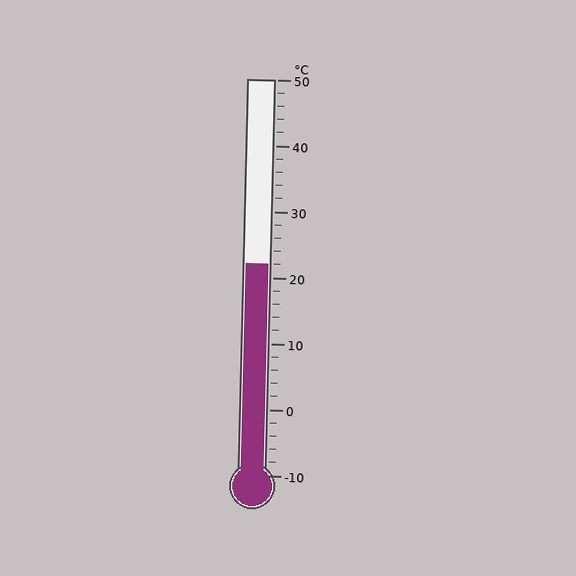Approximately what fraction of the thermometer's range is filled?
The thermometer is filled to approximately 55% of its range.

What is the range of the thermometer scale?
The thermometer scale ranges from -10°C to 50°C.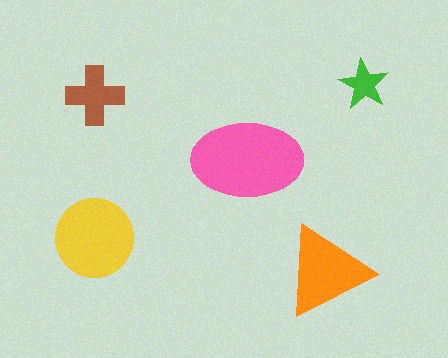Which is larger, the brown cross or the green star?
The brown cross.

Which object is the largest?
The pink ellipse.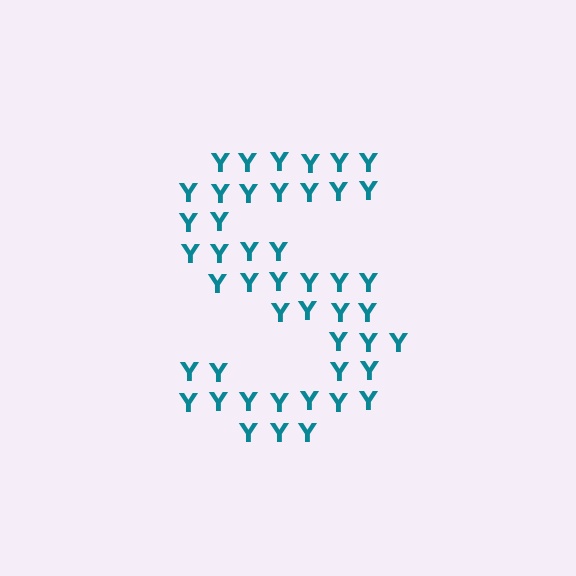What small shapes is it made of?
It is made of small letter Y's.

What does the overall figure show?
The overall figure shows the letter S.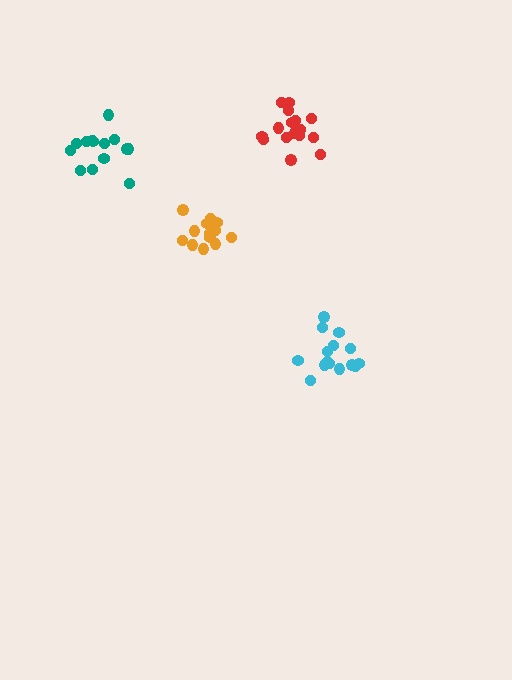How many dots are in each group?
Group 1: 14 dots, Group 2: 13 dots, Group 3: 16 dots, Group 4: 16 dots (59 total).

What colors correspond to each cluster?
The clusters are colored: teal, orange, cyan, red.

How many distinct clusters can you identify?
There are 4 distinct clusters.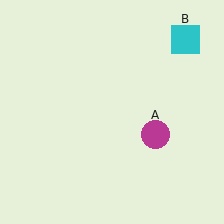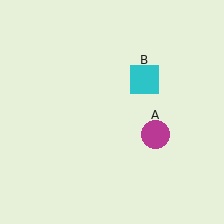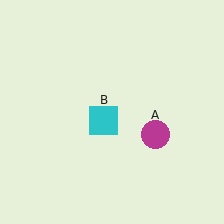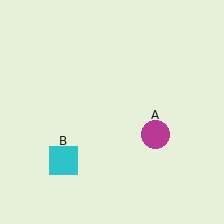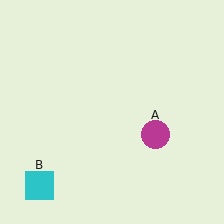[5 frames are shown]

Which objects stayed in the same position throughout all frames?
Magenta circle (object A) remained stationary.